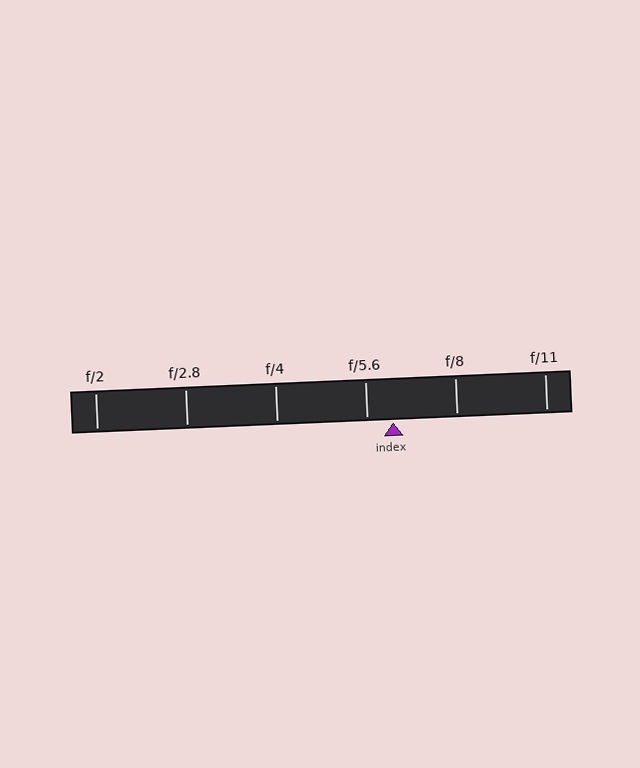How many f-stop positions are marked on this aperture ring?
There are 6 f-stop positions marked.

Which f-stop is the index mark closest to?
The index mark is closest to f/5.6.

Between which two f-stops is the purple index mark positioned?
The index mark is between f/5.6 and f/8.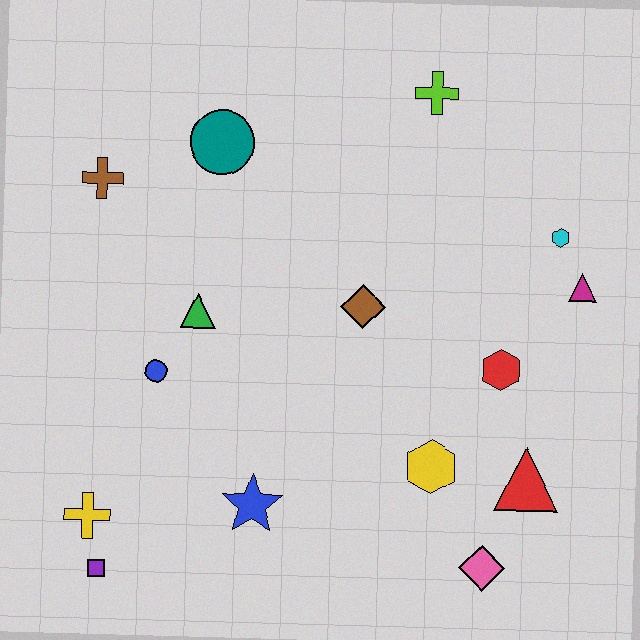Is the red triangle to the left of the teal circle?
No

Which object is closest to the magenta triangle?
The cyan hexagon is closest to the magenta triangle.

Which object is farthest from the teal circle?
The pink diamond is farthest from the teal circle.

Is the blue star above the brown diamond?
No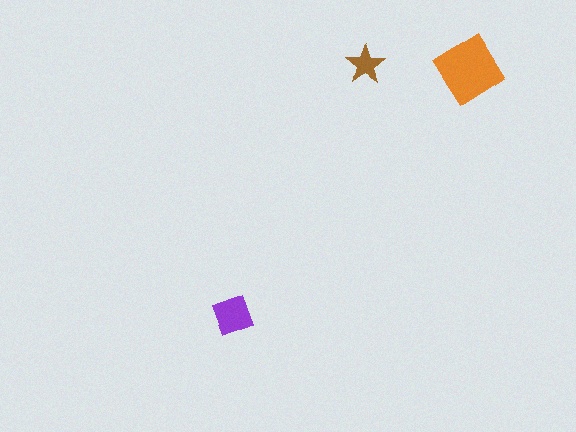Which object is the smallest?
The brown star.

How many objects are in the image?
There are 3 objects in the image.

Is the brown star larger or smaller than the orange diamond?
Smaller.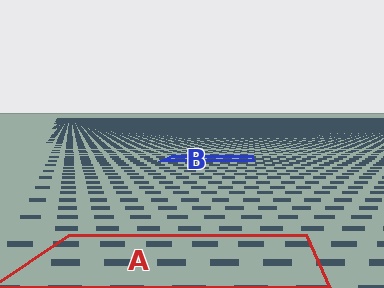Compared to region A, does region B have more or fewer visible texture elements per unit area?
Region B has more texture elements per unit area — they are packed more densely because it is farther away.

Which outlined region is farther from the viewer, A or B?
Region B is farther from the viewer — the texture elements inside it appear smaller and more densely packed.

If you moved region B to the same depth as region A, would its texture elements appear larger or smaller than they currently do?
They would appear larger. At a closer depth, the same texture elements are projected at a bigger on-screen size.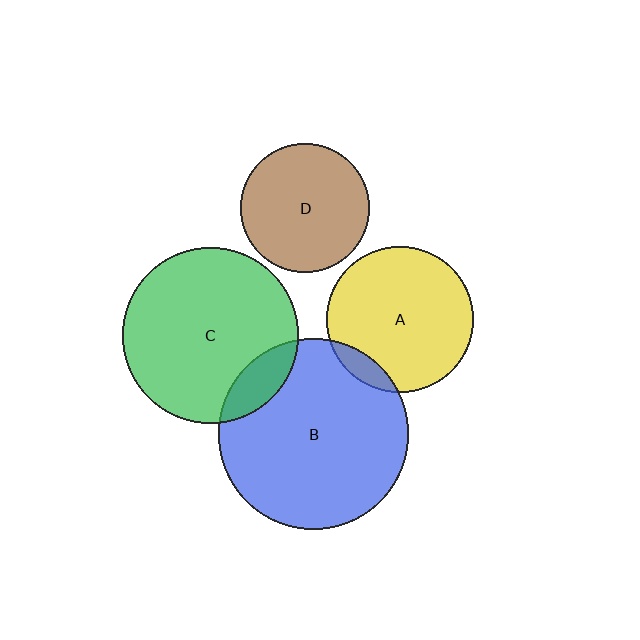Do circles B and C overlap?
Yes.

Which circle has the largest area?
Circle B (blue).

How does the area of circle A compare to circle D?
Approximately 1.3 times.